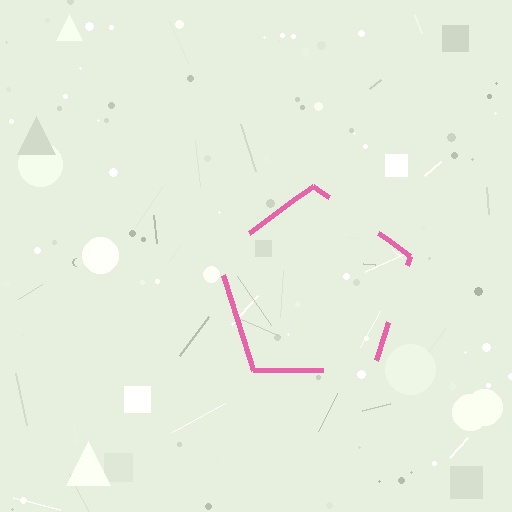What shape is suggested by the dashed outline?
The dashed outline suggests a pentagon.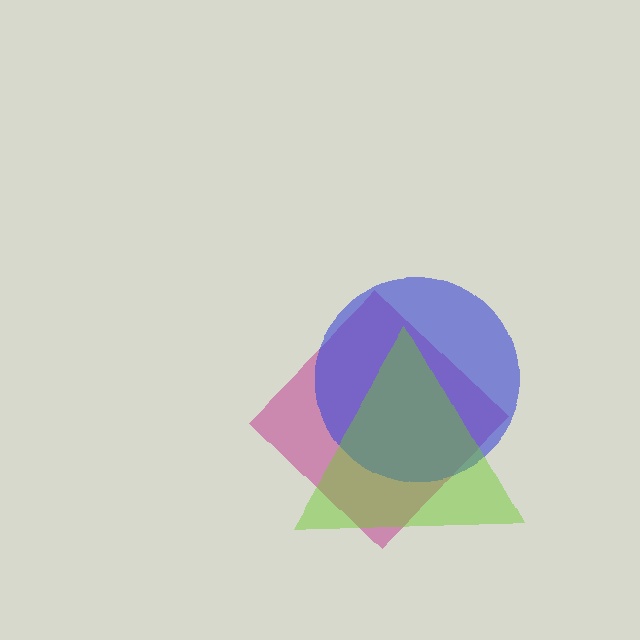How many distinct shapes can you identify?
There are 3 distinct shapes: a magenta diamond, a blue circle, a lime triangle.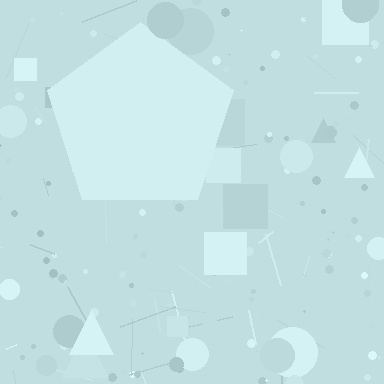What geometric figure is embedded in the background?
A pentagon is embedded in the background.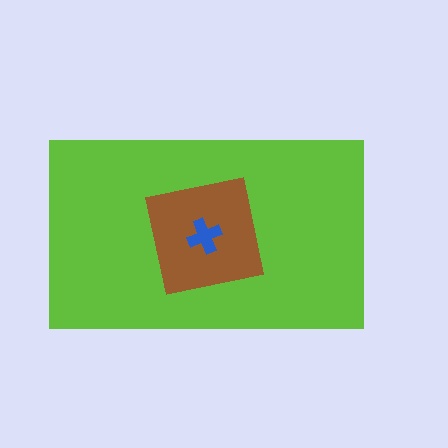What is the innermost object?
The blue cross.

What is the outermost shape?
The lime rectangle.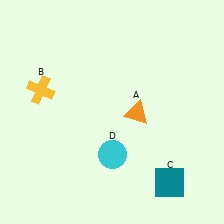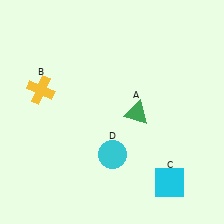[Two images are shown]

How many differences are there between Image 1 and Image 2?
There are 2 differences between the two images.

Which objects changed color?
A changed from orange to green. C changed from teal to cyan.